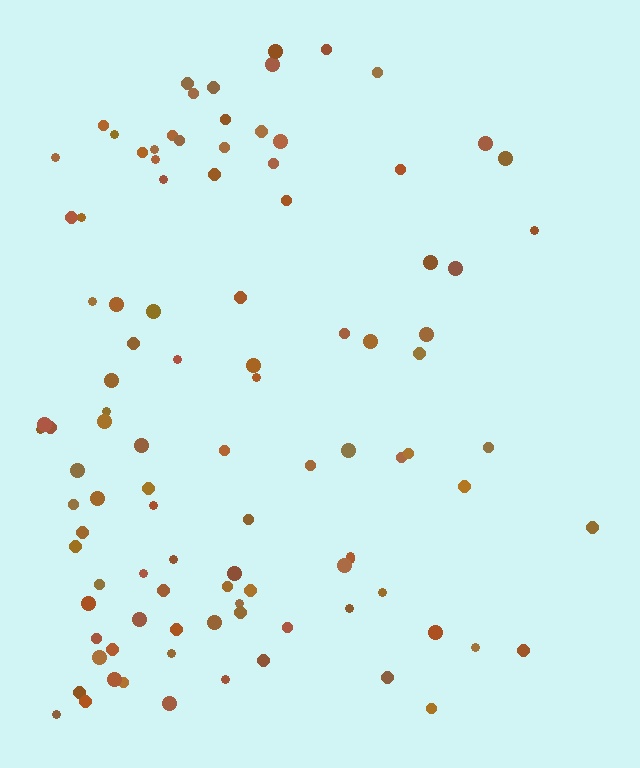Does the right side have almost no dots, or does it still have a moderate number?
Still a moderate number, just noticeably fewer than the left.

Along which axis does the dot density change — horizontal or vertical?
Horizontal.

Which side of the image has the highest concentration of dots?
The left.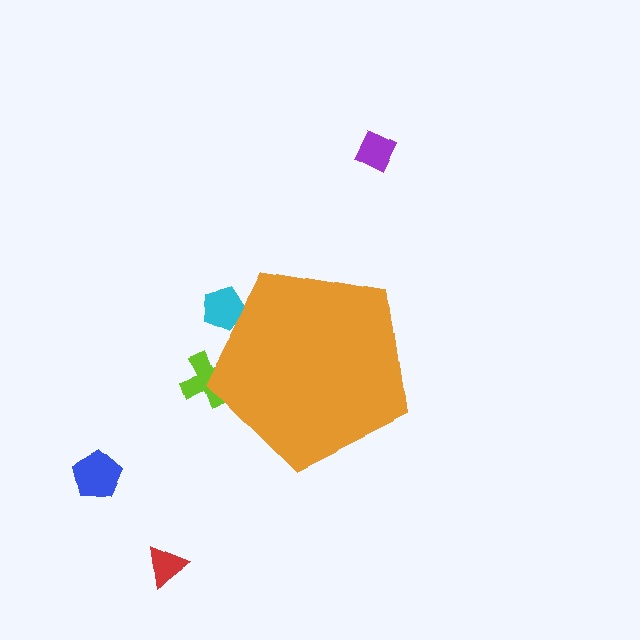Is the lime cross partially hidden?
Yes, the lime cross is partially hidden behind the orange pentagon.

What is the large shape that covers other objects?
An orange pentagon.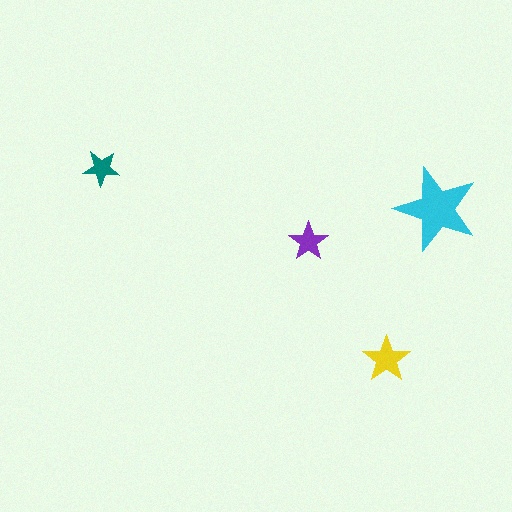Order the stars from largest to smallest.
the cyan one, the yellow one, the purple one, the teal one.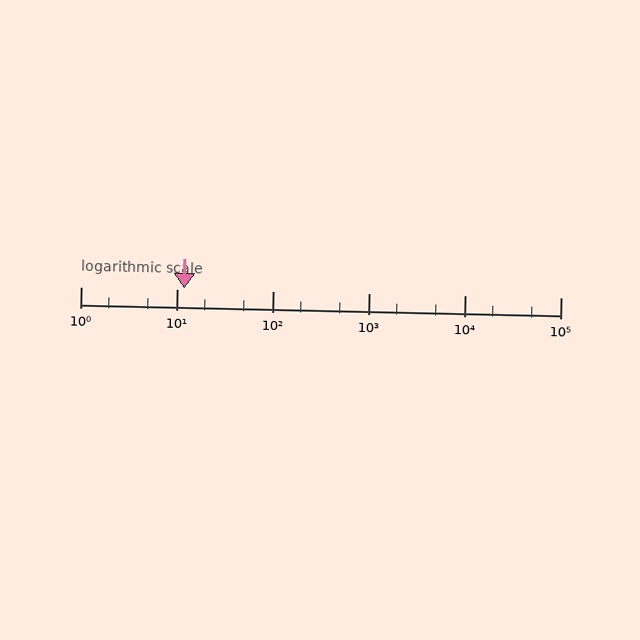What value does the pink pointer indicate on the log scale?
The pointer indicates approximately 12.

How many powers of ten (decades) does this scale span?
The scale spans 5 decades, from 1 to 100000.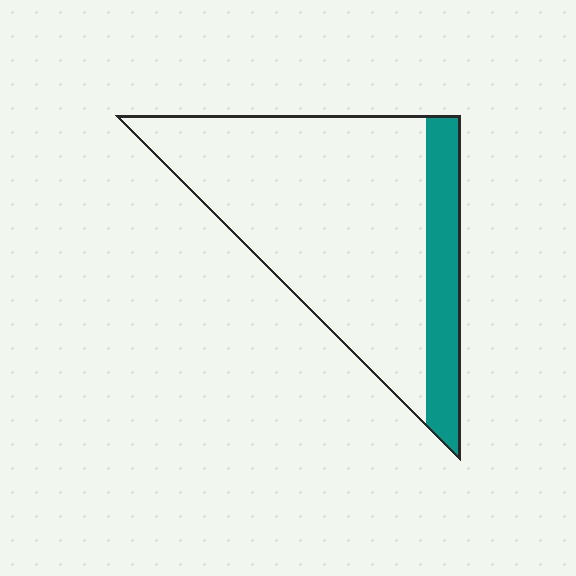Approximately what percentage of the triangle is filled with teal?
Approximately 20%.